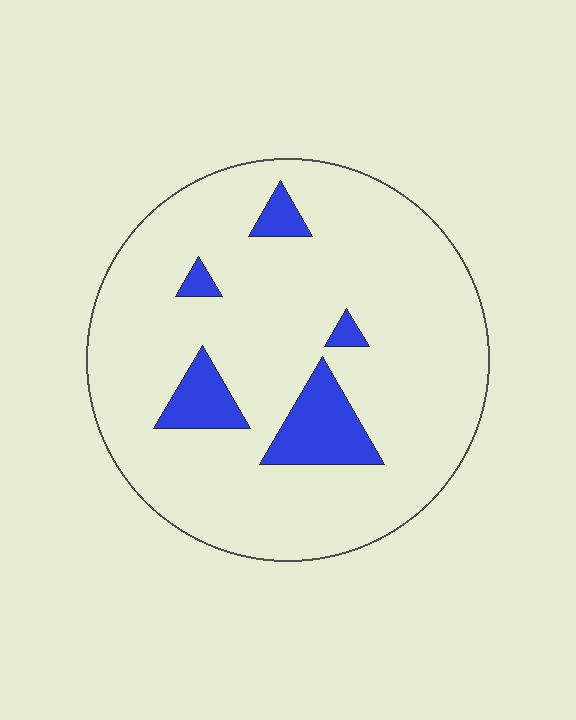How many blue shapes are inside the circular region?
5.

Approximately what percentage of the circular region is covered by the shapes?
Approximately 10%.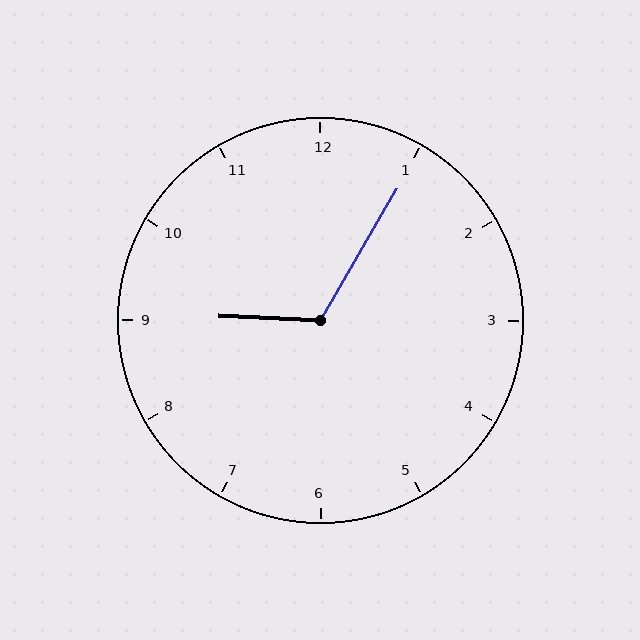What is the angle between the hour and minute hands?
Approximately 118 degrees.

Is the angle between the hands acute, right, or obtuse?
It is obtuse.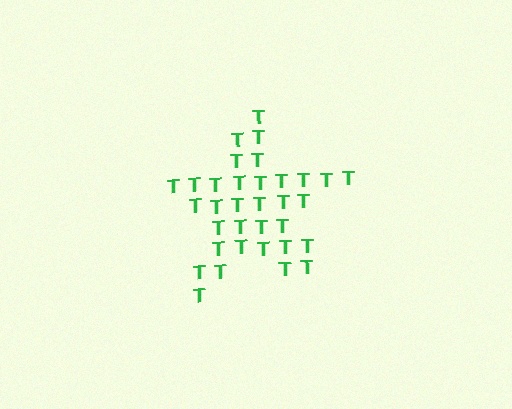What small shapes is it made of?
It is made of small letter T's.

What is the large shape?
The large shape is a star.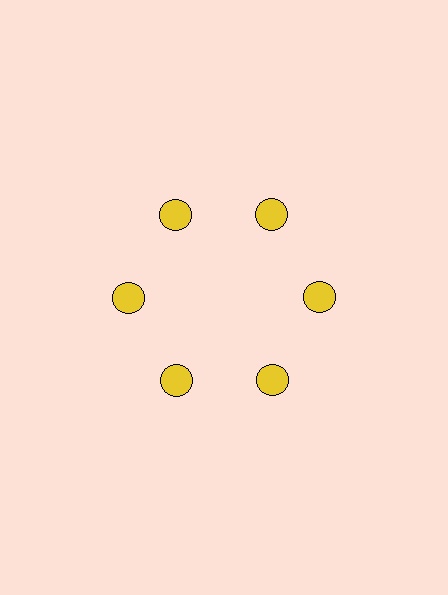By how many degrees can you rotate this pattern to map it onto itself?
The pattern maps onto itself every 60 degrees of rotation.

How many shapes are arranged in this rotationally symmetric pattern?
There are 6 shapes, arranged in 6 groups of 1.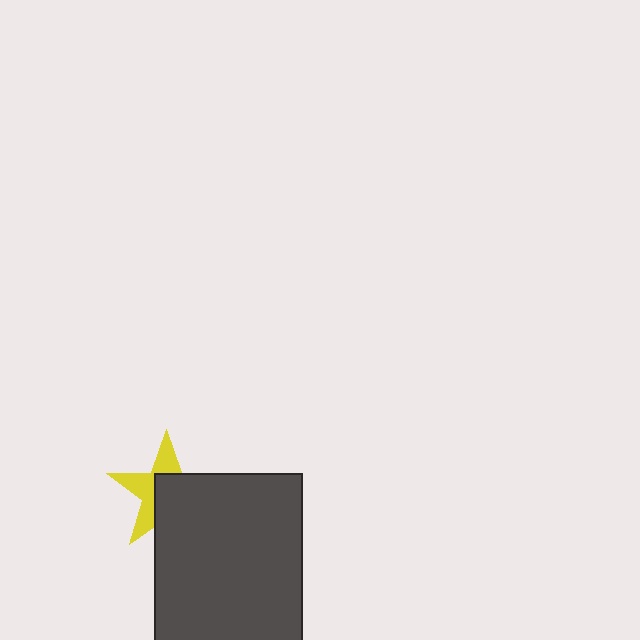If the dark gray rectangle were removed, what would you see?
You would see the complete yellow star.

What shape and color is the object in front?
The object in front is a dark gray rectangle.